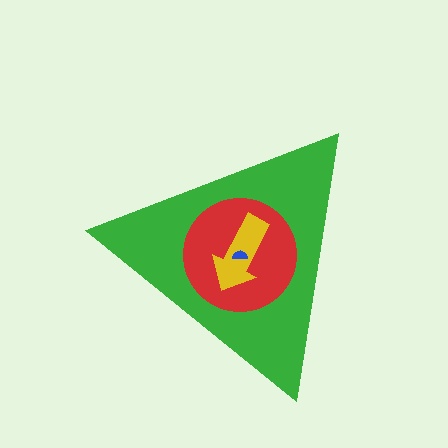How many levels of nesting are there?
4.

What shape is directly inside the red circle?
The yellow arrow.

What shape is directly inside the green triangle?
The red circle.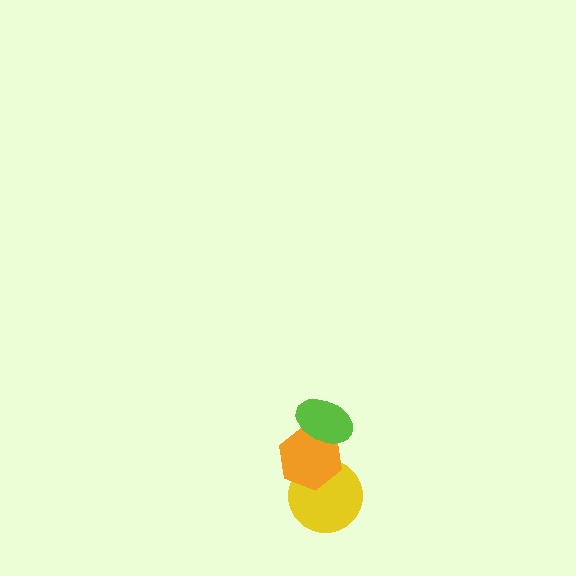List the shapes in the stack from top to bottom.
From top to bottom: the lime ellipse, the orange hexagon, the yellow circle.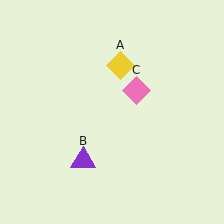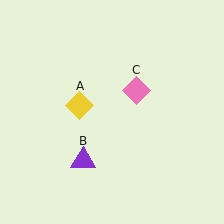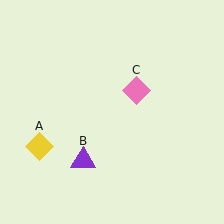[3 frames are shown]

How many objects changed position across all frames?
1 object changed position: yellow diamond (object A).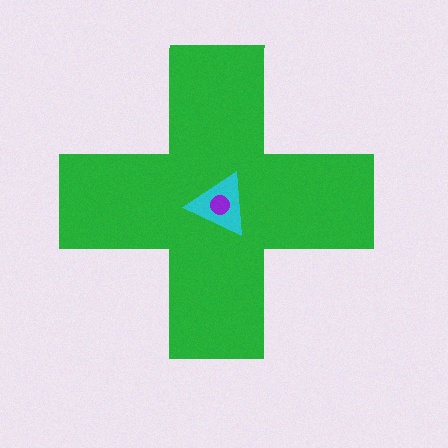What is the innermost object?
The purple circle.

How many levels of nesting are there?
3.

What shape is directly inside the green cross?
The cyan triangle.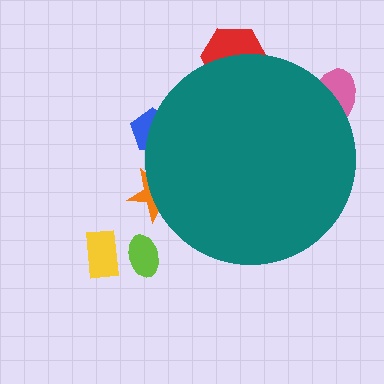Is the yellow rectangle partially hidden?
No, the yellow rectangle is fully visible.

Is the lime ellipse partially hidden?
No, the lime ellipse is fully visible.